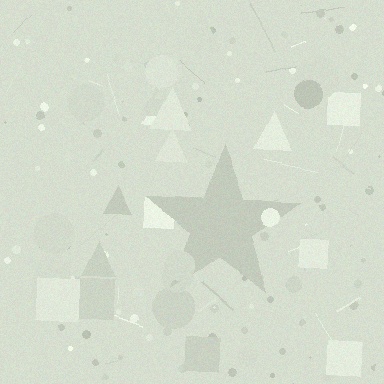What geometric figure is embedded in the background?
A star is embedded in the background.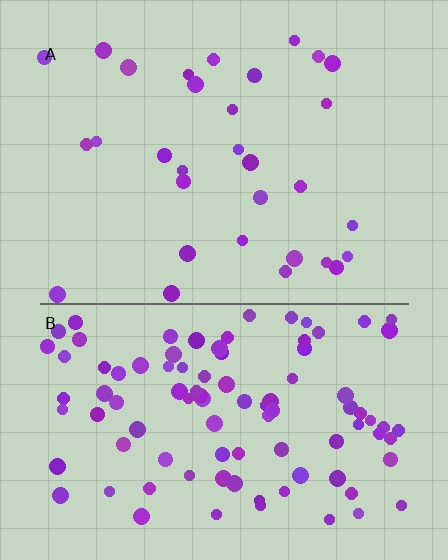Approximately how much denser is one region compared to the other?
Approximately 3.2× — region B over region A.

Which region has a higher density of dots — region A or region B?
B (the bottom).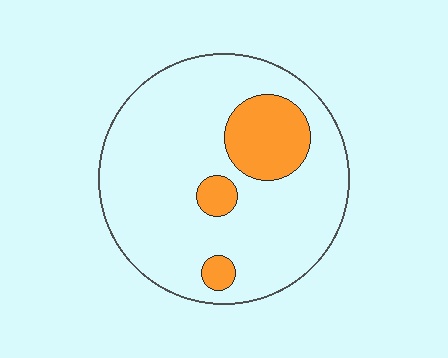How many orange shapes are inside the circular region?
3.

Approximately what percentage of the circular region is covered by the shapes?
Approximately 15%.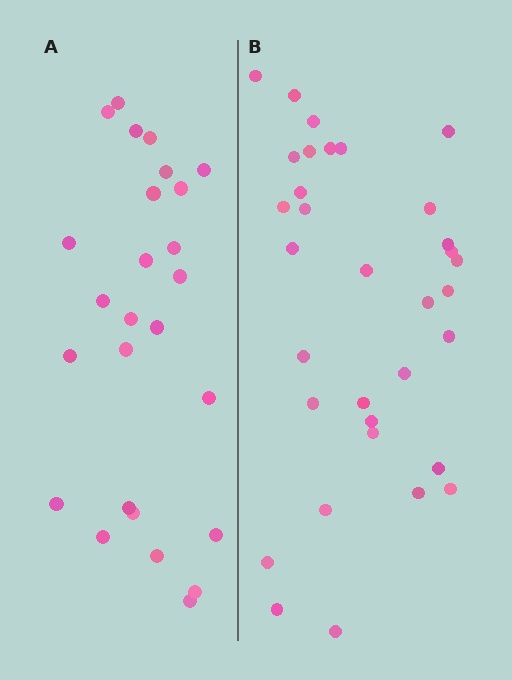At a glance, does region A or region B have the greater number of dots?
Region B (the right region) has more dots.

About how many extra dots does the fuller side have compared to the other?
Region B has roughly 8 or so more dots than region A.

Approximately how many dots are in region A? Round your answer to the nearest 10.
About 30 dots. (The exact count is 26, which rounds to 30.)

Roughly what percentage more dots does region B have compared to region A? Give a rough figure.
About 25% more.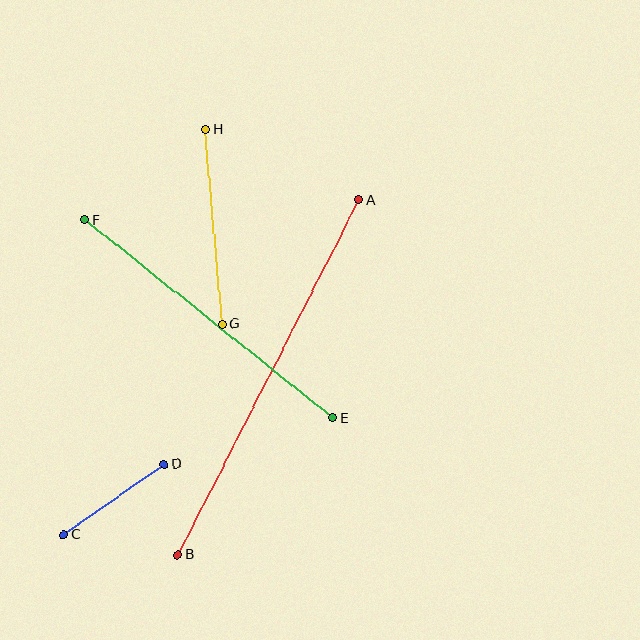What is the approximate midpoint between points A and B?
The midpoint is at approximately (268, 377) pixels.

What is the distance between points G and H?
The distance is approximately 196 pixels.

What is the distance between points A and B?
The distance is approximately 398 pixels.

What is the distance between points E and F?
The distance is approximately 317 pixels.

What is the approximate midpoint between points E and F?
The midpoint is at approximately (209, 319) pixels.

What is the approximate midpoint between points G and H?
The midpoint is at approximately (214, 226) pixels.